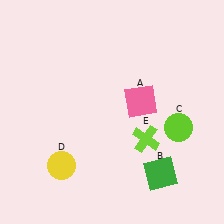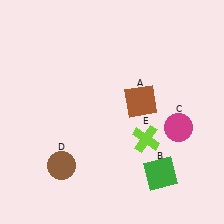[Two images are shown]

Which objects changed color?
A changed from pink to brown. C changed from lime to magenta. D changed from yellow to brown.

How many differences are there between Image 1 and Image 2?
There are 3 differences between the two images.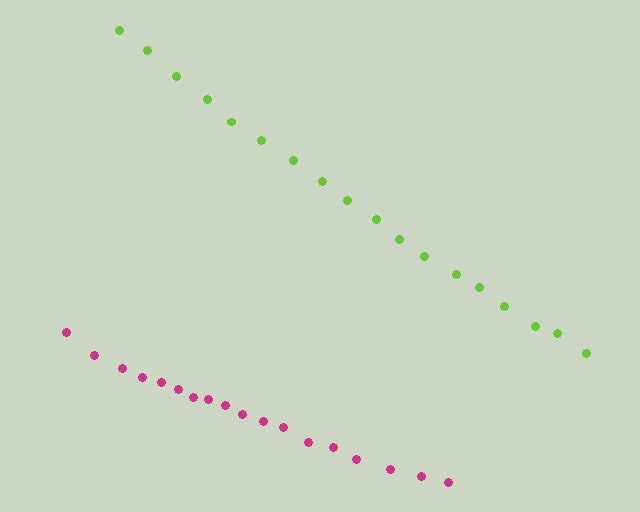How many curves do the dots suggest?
There are 2 distinct paths.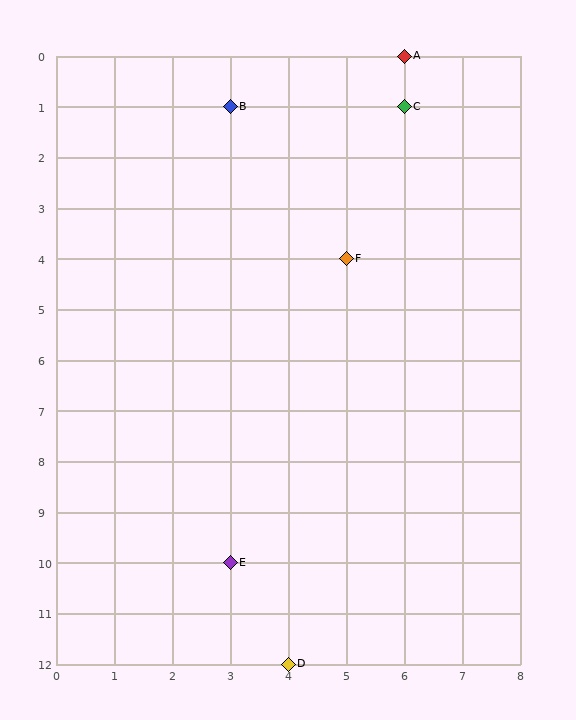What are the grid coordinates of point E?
Point E is at grid coordinates (3, 10).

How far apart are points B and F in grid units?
Points B and F are 2 columns and 3 rows apart (about 3.6 grid units diagonally).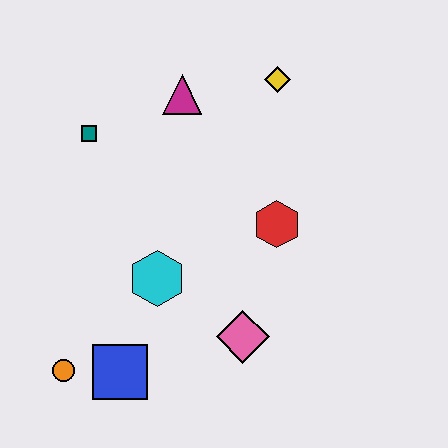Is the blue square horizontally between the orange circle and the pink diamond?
Yes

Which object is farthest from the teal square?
The pink diamond is farthest from the teal square.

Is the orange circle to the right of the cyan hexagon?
No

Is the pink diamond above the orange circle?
Yes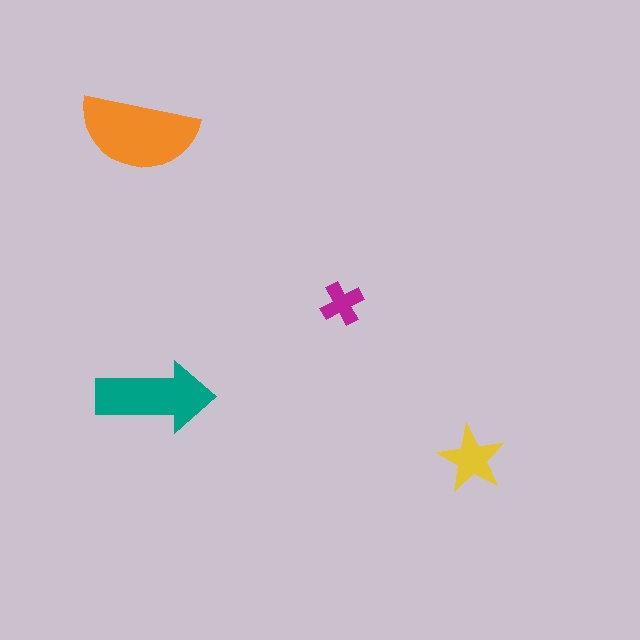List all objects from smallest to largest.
The magenta cross, the yellow star, the teal arrow, the orange semicircle.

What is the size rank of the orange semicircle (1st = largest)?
1st.